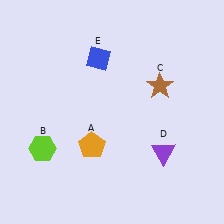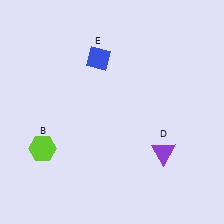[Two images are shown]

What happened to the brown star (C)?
The brown star (C) was removed in Image 2. It was in the top-right area of Image 1.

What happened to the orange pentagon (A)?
The orange pentagon (A) was removed in Image 2. It was in the bottom-left area of Image 1.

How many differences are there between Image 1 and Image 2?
There are 2 differences between the two images.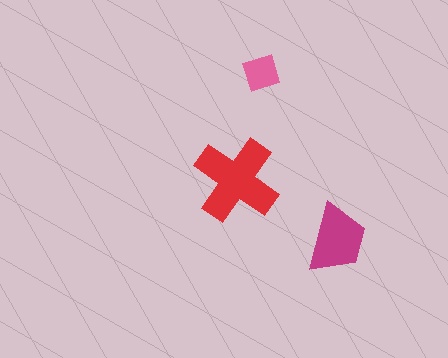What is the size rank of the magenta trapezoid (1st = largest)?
2nd.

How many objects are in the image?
There are 3 objects in the image.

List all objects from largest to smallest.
The red cross, the magenta trapezoid, the pink diamond.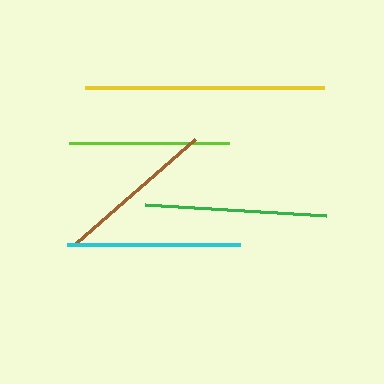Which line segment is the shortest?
The orange line is the shortest at approximately 97 pixels.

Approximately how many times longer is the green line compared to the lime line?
The green line is approximately 1.1 times the length of the lime line.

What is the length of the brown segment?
The brown segment is approximately 158 pixels long.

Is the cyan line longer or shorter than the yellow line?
The yellow line is longer than the cyan line.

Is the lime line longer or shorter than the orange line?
The lime line is longer than the orange line.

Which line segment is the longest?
The yellow line is the longest at approximately 239 pixels.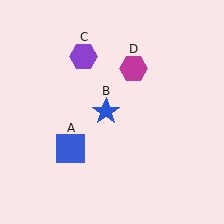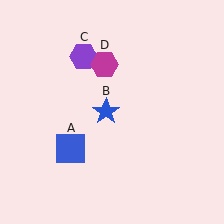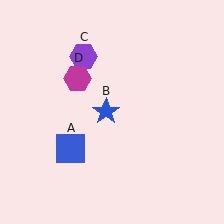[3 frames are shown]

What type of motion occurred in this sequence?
The magenta hexagon (object D) rotated counterclockwise around the center of the scene.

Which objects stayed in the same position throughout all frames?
Blue square (object A) and blue star (object B) and purple hexagon (object C) remained stationary.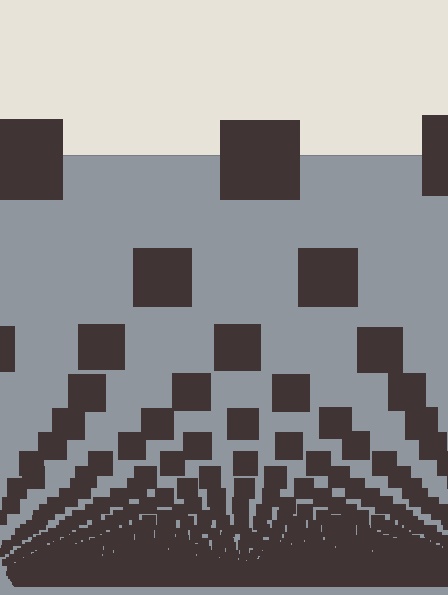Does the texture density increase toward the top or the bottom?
Density increases toward the bottom.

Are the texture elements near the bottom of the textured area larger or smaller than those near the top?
Smaller. The gradient is inverted — elements near the bottom are smaller and denser.